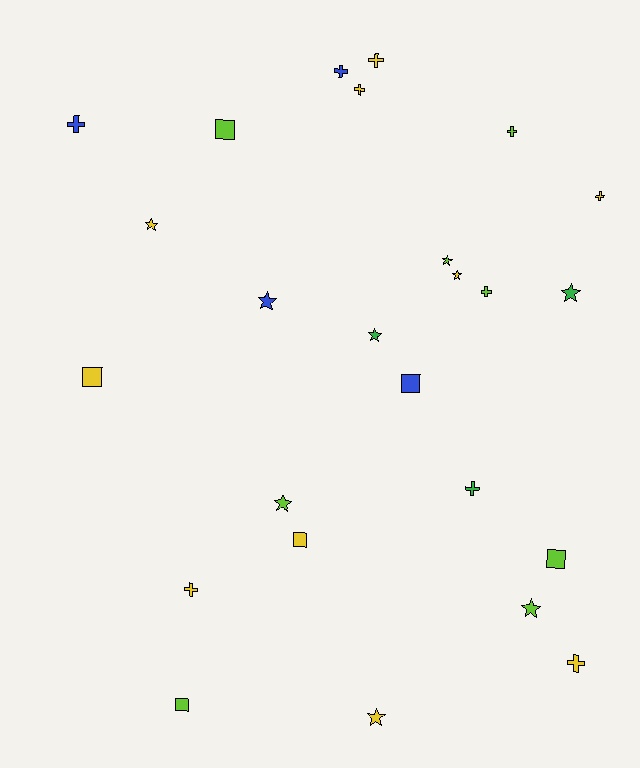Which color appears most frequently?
Yellow, with 10 objects.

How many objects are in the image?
There are 25 objects.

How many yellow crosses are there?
There are 5 yellow crosses.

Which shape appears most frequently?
Cross, with 10 objects.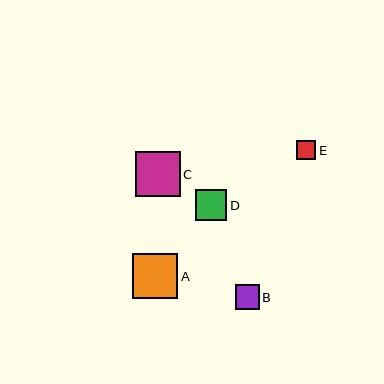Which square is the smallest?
Square E is the smallest with a size of approximately 19 pixels.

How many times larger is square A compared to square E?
Square A is approximately 2.4 times the size of square E.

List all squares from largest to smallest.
From largest to smallest: A, C, D, B, E.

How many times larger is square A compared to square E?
Square A is approximately 2.4 times the size of square E.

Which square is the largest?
Square A is the largest with a size of approximately 45 pixels.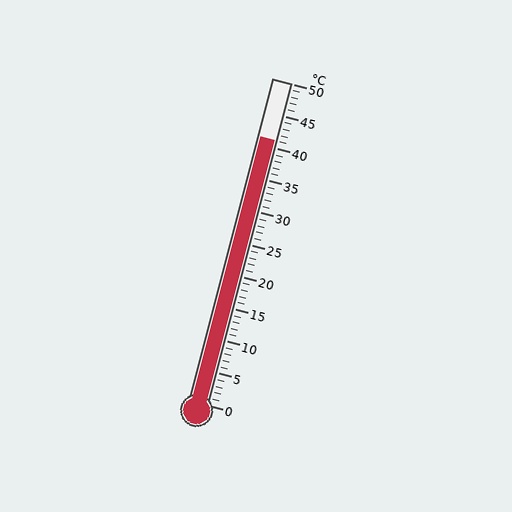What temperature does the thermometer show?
The thermometer shows approximately 41°C.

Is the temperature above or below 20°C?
The temperature is above 20°C.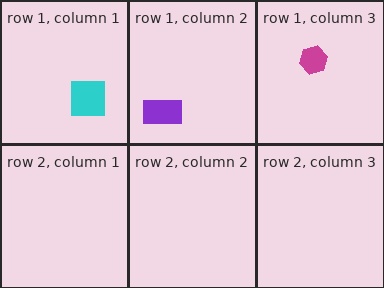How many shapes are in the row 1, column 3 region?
1.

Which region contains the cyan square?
The row 1, column 1 region.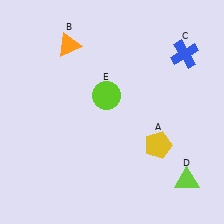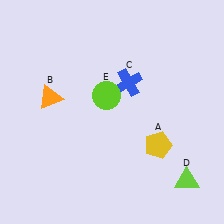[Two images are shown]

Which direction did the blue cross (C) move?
The blue cross (C) moved left.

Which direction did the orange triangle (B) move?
The orange triangle (B) moved down.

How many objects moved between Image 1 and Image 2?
2 objects moved between the two images.